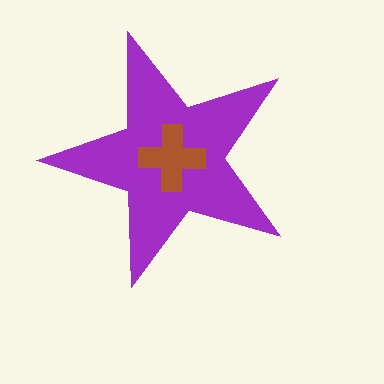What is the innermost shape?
The brown cross.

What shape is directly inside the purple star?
The brown cross.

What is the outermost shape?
The purple star.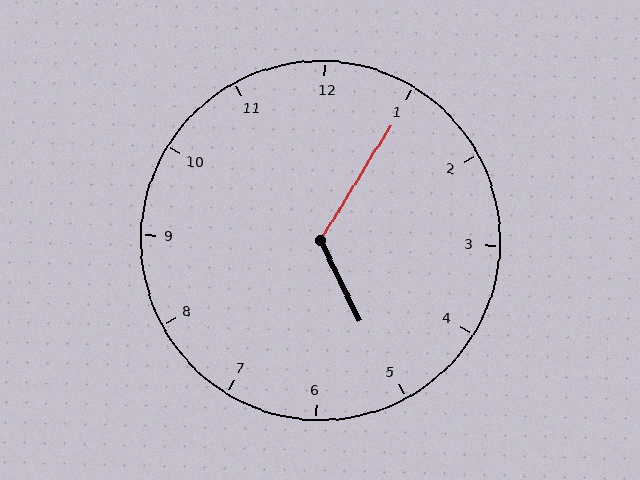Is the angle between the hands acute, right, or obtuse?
It is obtuse.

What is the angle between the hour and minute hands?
Approximately 122 degrees.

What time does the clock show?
5:05.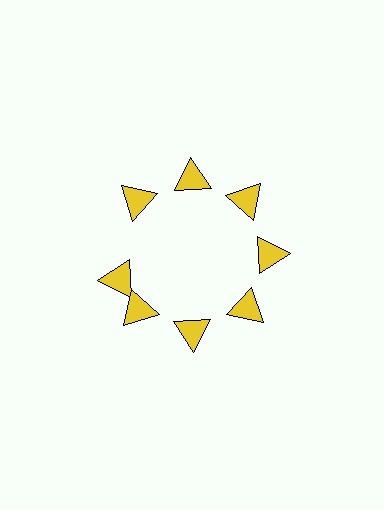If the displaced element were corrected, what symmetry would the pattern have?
It would have 8-fold rotational symmetry — the pattern would map onto itself every 45 degrees.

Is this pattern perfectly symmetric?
No. The 8 yellow triangles are arranged in a ring, but one element near the 9 o'clock position is rotated out of alignment along the ring, breaking the 8-fold rotational symmetry.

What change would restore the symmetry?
The symmetry would be restored by rotating it back into even spacing with its neighbors so that all 8 triangles sit at equal angles and equal distance from the center.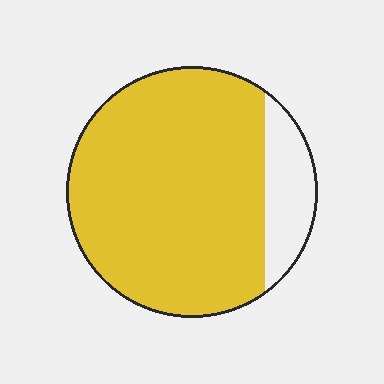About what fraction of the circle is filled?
About five sixths (5/6).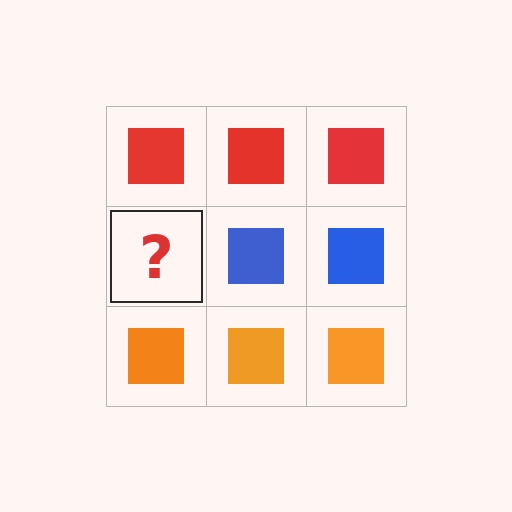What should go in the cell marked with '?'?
The missing cell should contain a blue square.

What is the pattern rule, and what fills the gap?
The rule is that each row has a consistent color. The gap should be filled with a blue square.